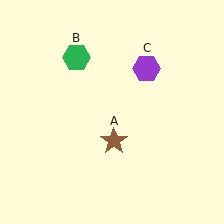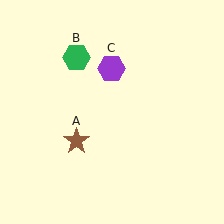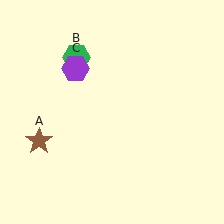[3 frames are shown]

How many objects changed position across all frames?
2 objects changed position: brown star (object A), purple hexagon (object C).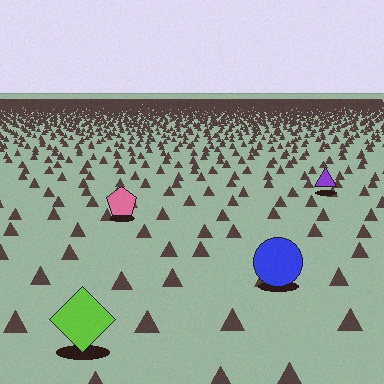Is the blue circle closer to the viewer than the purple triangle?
Yes. The blue circle is closer — you can tell from the texture gradient: the ground texture is coarser near it.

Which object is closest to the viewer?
The lime diamond is closest. The texture marks near it are larger and more spread out.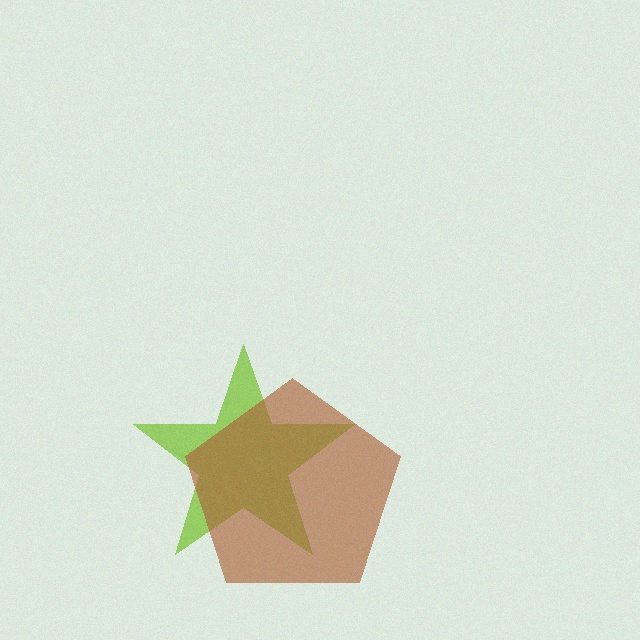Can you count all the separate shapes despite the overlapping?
Yes, there are 2 separate shapes.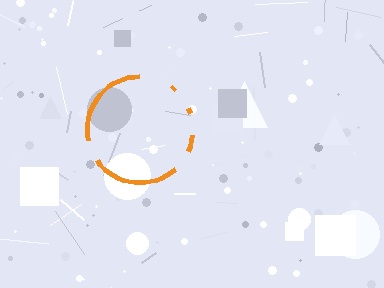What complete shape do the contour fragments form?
The contour fragments form a circle.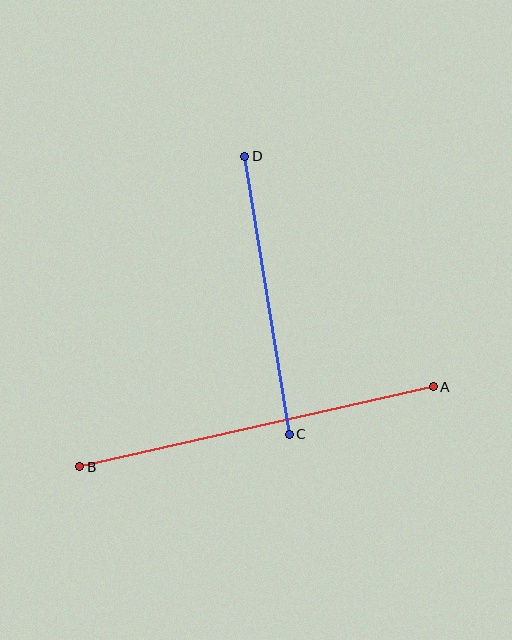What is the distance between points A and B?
The distance is approximately 363 pixels.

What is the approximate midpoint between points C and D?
The midpoint is at approximately (267, 295) pixels.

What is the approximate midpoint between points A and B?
The midpoint is at approximately (256, 427) pixels.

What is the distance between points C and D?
The distance is approximately 282 pixels.